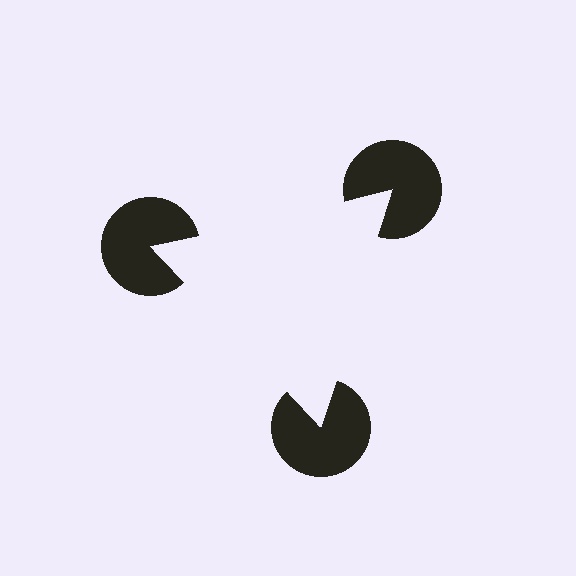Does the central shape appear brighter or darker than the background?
It typically appears slightly brighter than the background, even though no actual brightness change is drawn.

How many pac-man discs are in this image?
There are 3 — one at each vertex of the illusory triangle.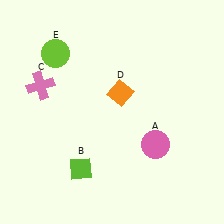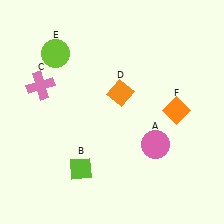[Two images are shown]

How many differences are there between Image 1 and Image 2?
There is 1 difference between the two images.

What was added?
An orange diamond (F) was added in Image 2.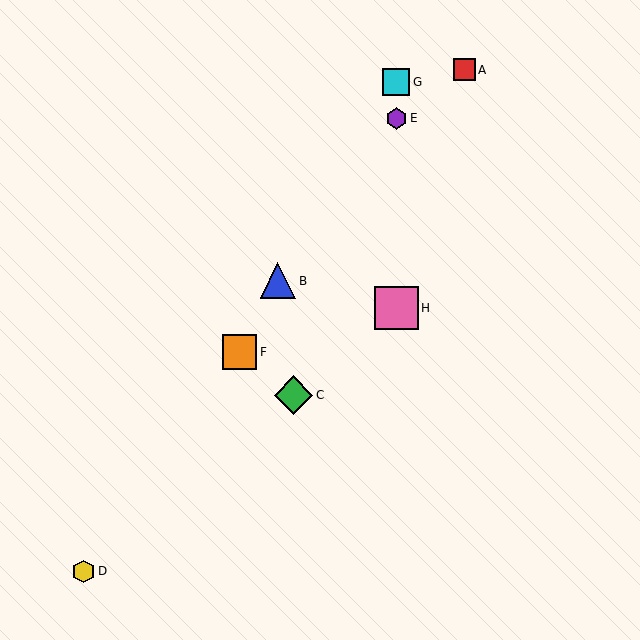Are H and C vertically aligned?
No, H is at x≈396 and C is at x≈294.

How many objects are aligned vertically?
3 objects (E, G, H) are aligned vertically.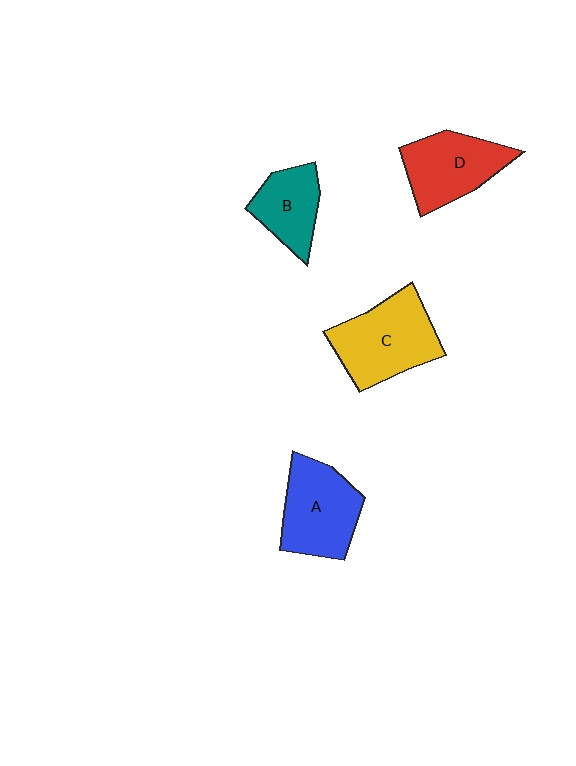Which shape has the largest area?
Shape C (yellow).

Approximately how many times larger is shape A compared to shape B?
Approximately 1.4 times.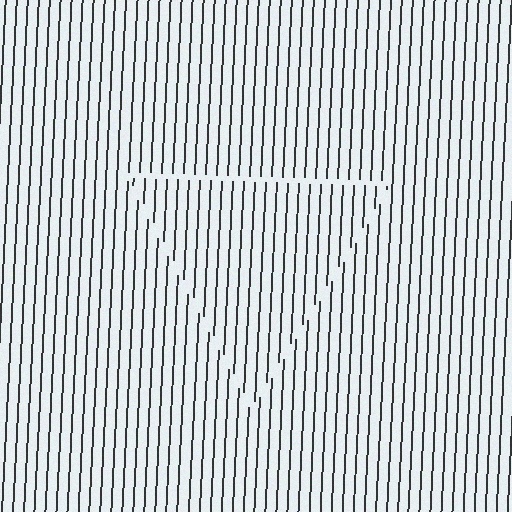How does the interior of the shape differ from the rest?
The interior of the shape contains the same grating, shifted by half a period — the contour is defined by the phase discontinuity where line-ends from the inner and outer gratings abut.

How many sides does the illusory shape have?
3 sides — the line-ends trace a triangle.